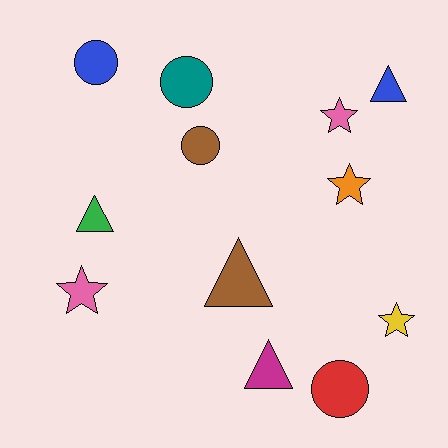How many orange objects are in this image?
There is 1 orange object.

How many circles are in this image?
There are 4 circles.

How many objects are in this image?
There are 12 objects.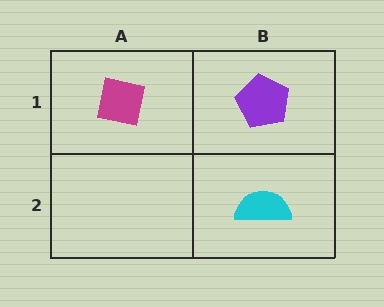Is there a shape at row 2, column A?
No, that cell is empty.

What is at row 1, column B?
A purple pentagon.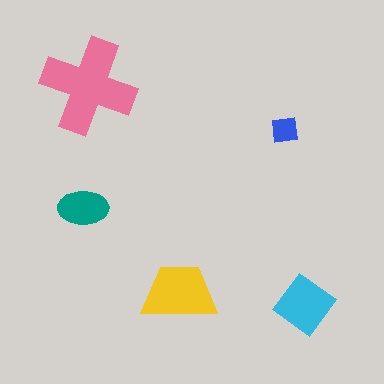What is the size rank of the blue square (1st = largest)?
5th.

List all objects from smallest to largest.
The blue square, the teal ellipse, the cyan diamond, the yellow trapezoid, the pink cross.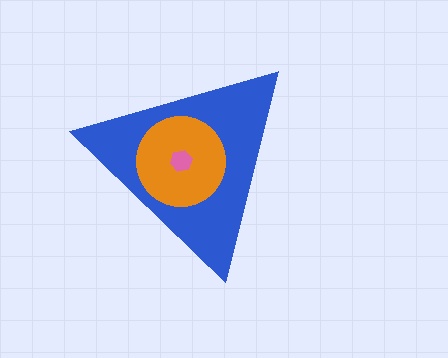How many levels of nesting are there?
3.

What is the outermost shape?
The blue triangle.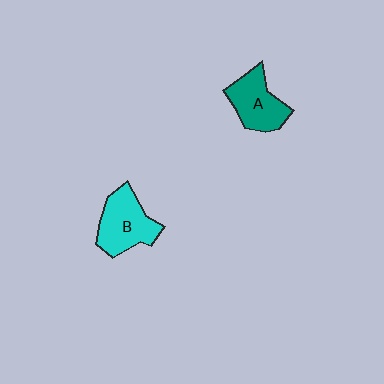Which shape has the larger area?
Shape B (cyan).